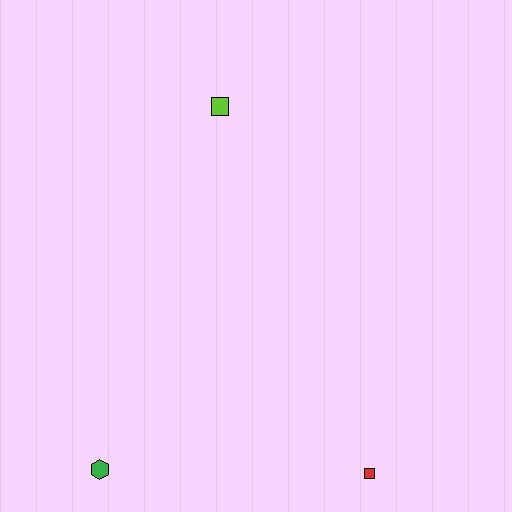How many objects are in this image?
There are 3 objects.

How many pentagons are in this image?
There are no pentagons.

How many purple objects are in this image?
There are no purple objects.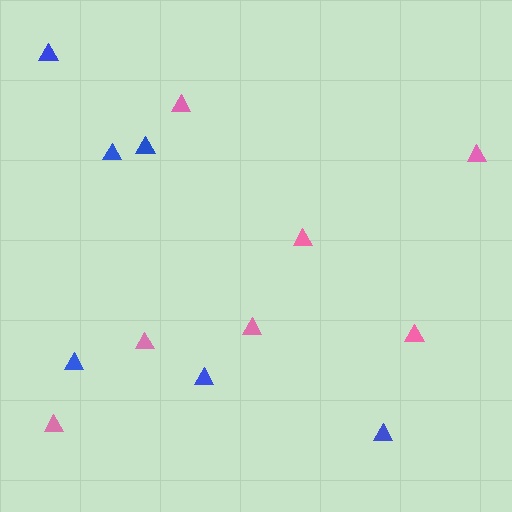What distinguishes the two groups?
There are 2 groups: one group of pink triangles (7) and one group of blue triangles (6).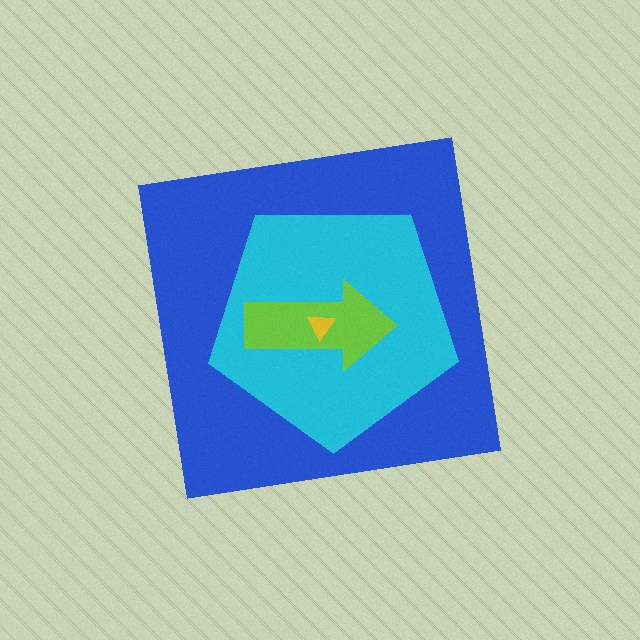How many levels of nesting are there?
4.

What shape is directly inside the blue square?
The cyan pentagon.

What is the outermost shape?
The blue square.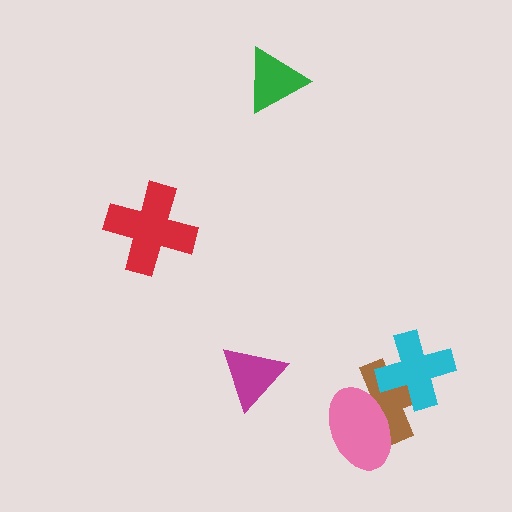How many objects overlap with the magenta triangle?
0 objects overlap with the magenta triangle.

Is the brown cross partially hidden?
Yes, it is partially covered by another shape.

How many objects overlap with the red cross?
0 objects overlap with the red cross.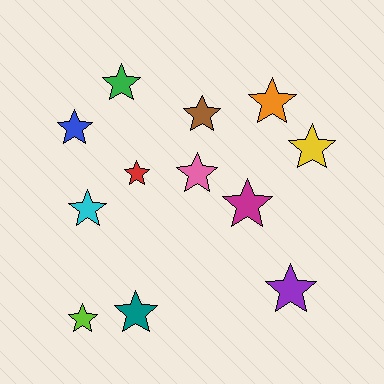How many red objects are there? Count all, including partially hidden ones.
There is 1 red object.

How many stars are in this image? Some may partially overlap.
There are 12 stars.